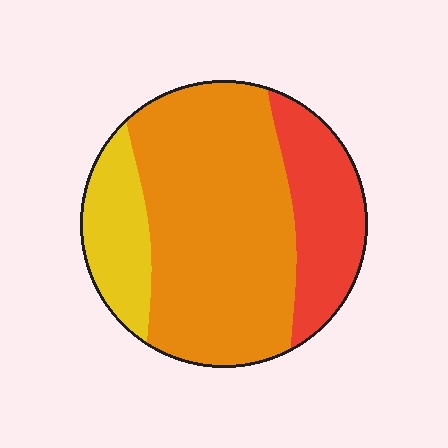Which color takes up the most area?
Orange, at roughly 60%.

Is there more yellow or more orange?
Orange.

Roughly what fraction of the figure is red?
Red covers roughly 25% of the figure.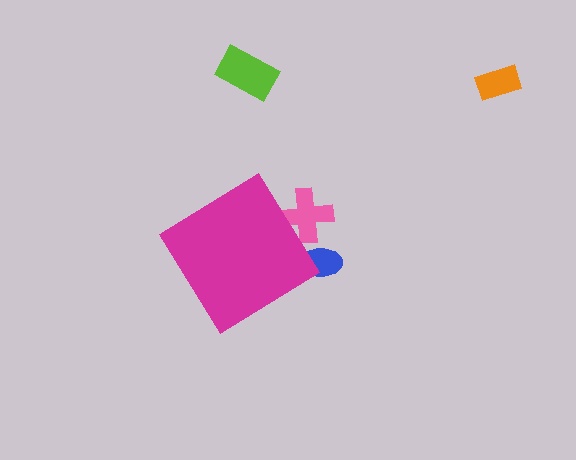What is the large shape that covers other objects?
A magenta diamond.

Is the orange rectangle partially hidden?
No, the orange rectangle is fully visible.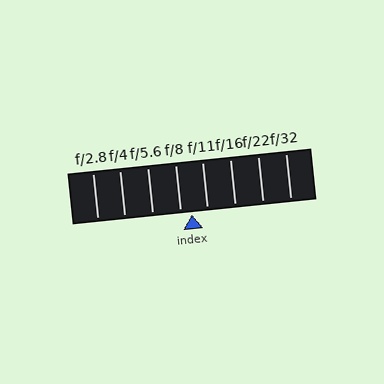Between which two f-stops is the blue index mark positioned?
The index mark is between f/8 and f/11.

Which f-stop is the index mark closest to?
The index mark is closest to f/8.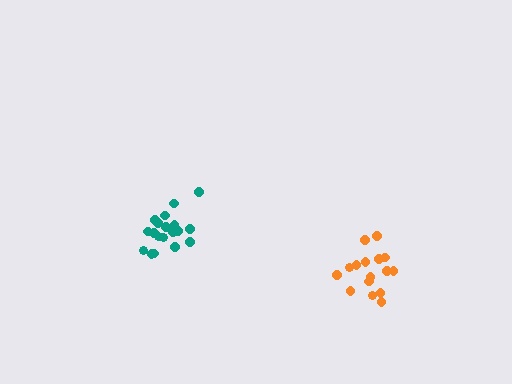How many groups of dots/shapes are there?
There are 2 groups.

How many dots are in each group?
Group 1: 19 dots, Group 2: 16 dots (35 total).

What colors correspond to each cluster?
The clusters are colored: teal, orange.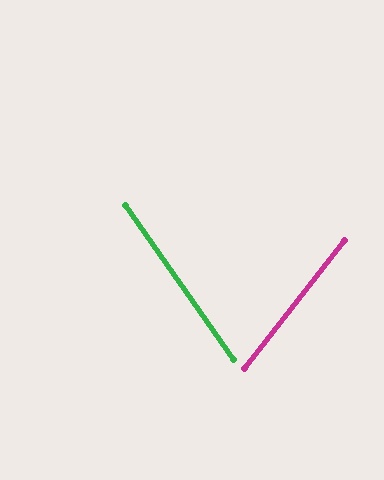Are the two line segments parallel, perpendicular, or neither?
Neither parallel nor perpendicular — they differ by about 73°.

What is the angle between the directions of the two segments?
Approximately 73 degrees.